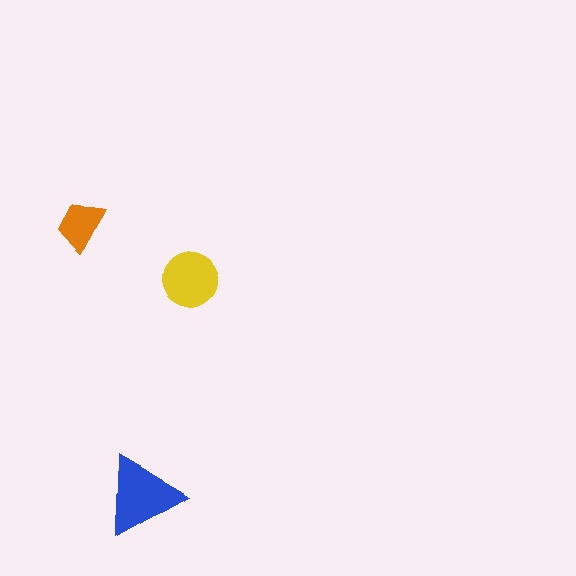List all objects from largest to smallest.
The blue triangle, the yellow circle, the orange trapezoid.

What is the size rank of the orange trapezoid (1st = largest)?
3rd.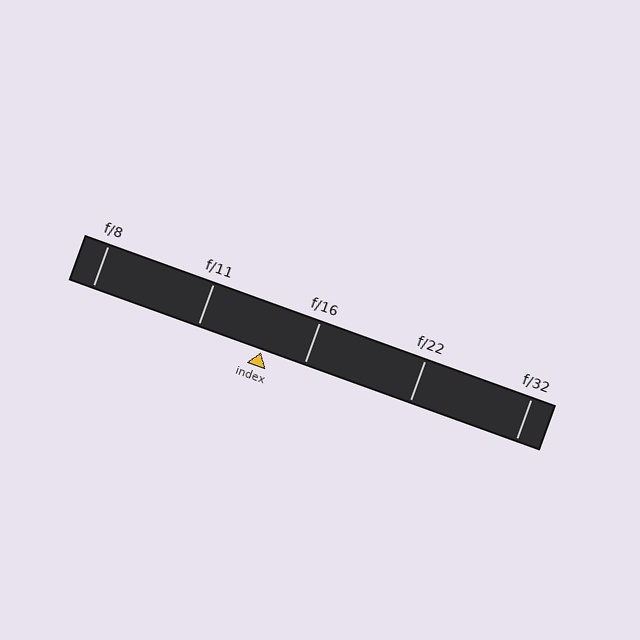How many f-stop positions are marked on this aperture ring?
There are 5 f-stop positions marked.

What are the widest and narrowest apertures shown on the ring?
The widest aperture shown is f/8 and the narrowest is f/32.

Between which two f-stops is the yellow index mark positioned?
The index mark is between f/11 and f/16.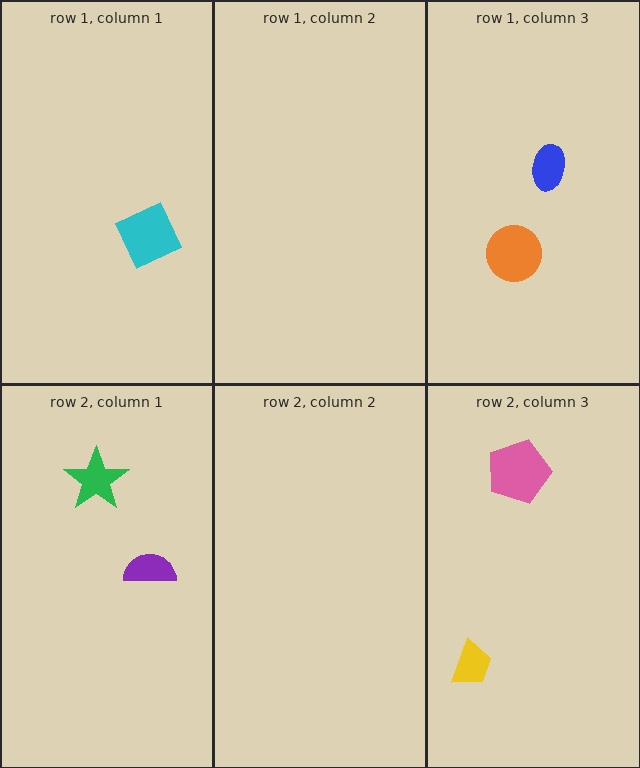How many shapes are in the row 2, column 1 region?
2.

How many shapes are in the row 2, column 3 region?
2.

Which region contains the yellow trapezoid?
The row 2, column 3 region.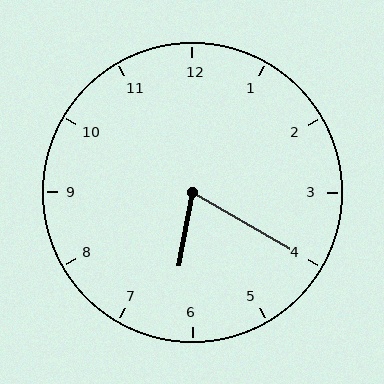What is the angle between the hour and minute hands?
Approximately 70 degrees.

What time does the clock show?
6:20.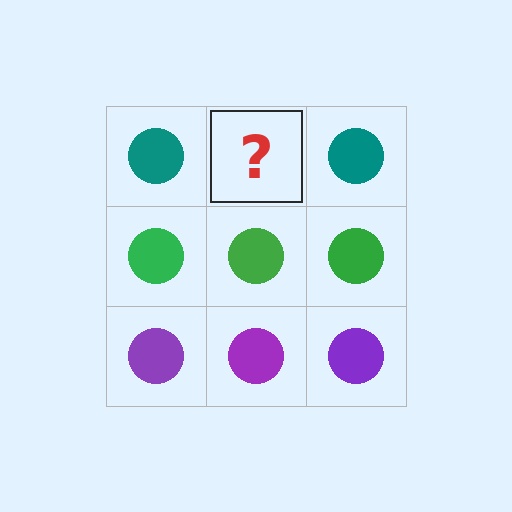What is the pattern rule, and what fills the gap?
The rule is that each row has a consistent color. The gap should be filled with a teal circle.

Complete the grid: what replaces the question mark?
The question mark should be replaced with a teal circle.